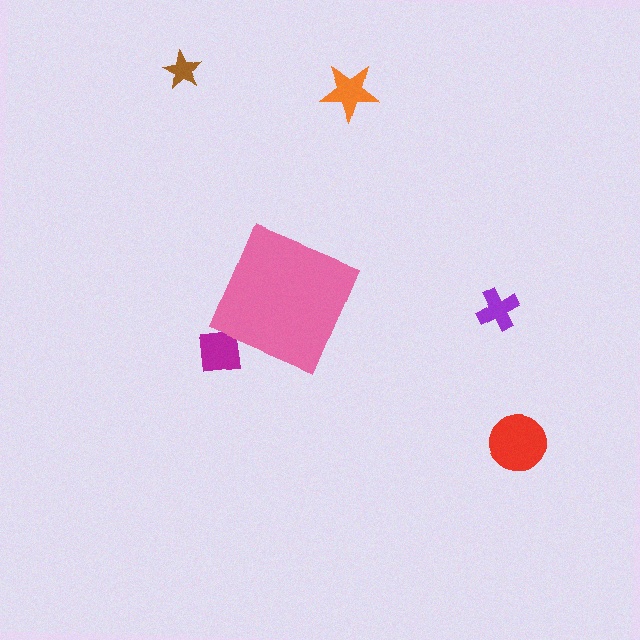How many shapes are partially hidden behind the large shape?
1 shape is partially hidden.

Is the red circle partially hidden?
No, the red circle is fully visible.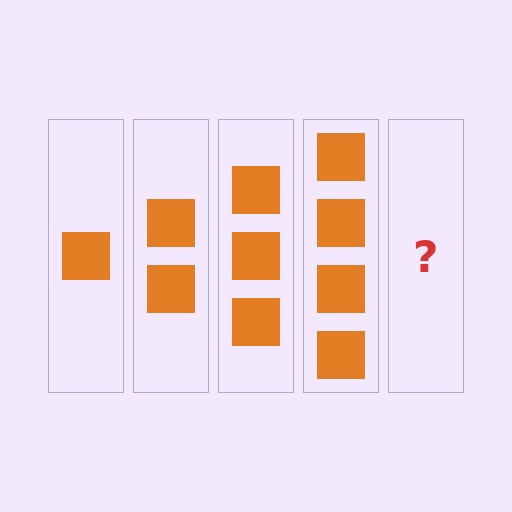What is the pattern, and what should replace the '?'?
The pattern is that each step adds one more square. The '?' should be 5 squares.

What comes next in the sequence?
The next element should be 5 squares.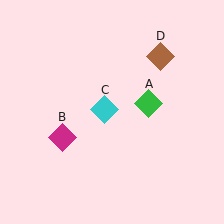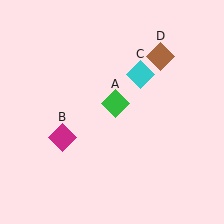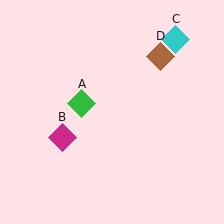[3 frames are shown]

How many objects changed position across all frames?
2 objects changed position: green diamond (object A), cyan diamond (object C).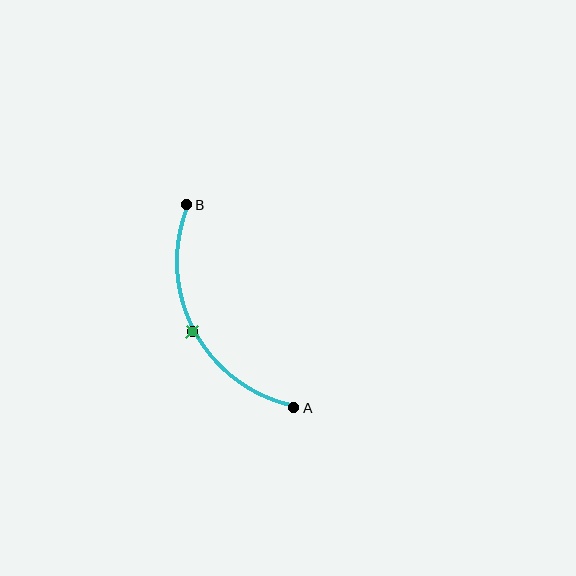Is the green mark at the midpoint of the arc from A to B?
Yes. The green mark lies on the arc at equal arc-length from both A and B — it is the arc midpoint.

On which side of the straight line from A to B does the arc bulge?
The arc bulges to the left of the straight line connecting A and B.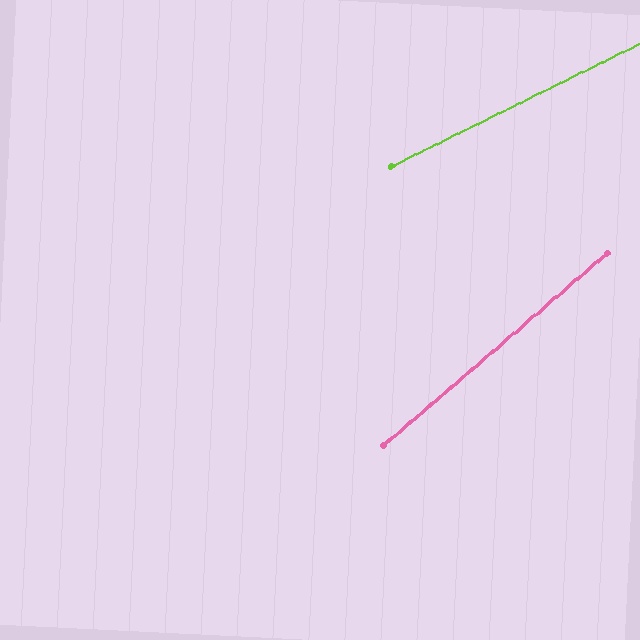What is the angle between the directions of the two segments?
Approximately 14 degrees.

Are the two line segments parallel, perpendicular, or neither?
Neither parallel nor perpendicular — they differ by about 14°.